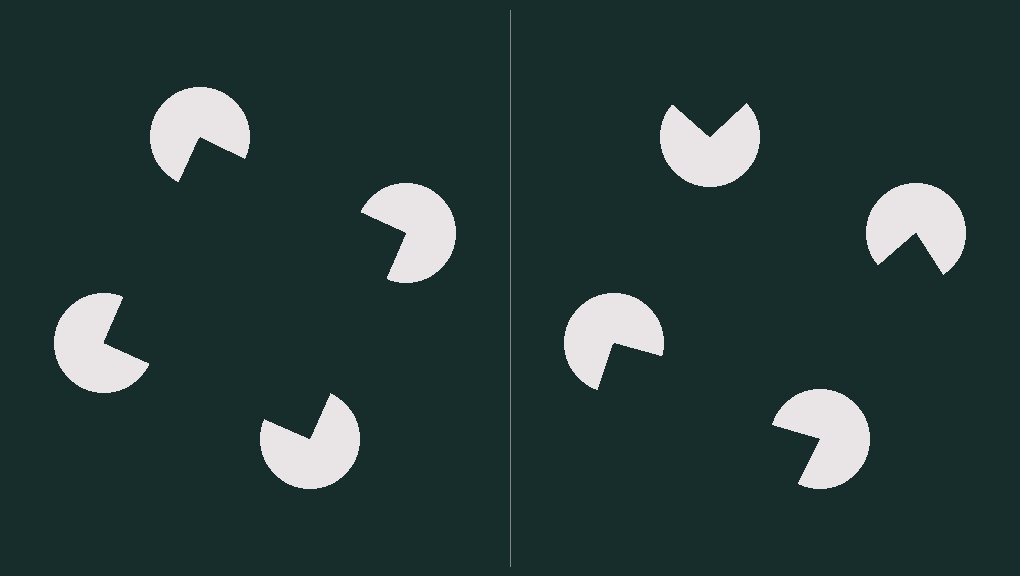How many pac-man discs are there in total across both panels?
8 — 4 on each side.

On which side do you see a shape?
An illusory square appears on the left side. On the right side the wedge cuts are rotated, so no coherent shape forms.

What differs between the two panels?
The pac-man discs are positioned identically on both sides; only the wedge orientations differ. On the left they align to a square; on the right they are misaligned.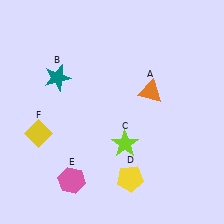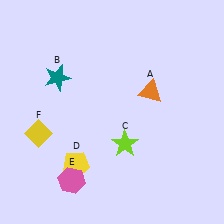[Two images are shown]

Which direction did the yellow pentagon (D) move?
The yellow pentagon (D) moved left.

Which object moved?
The yellow pentagon (D) moved left.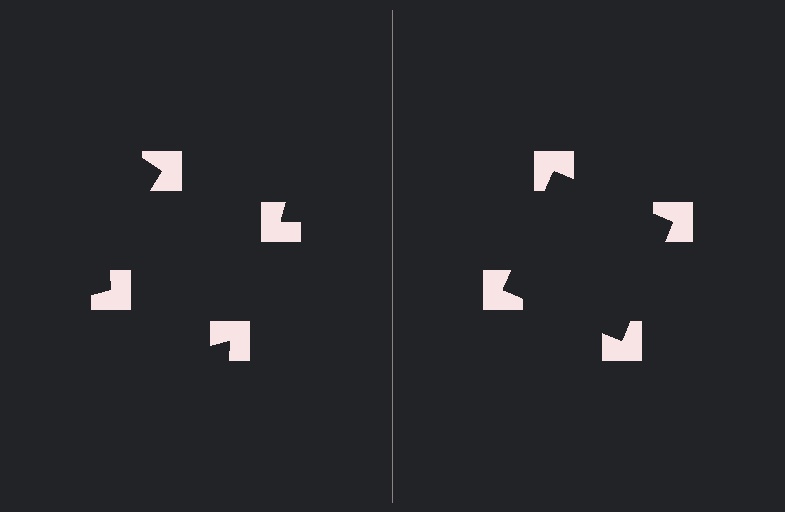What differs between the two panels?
The notched squares are positioned identically on both sides; only the wedge orientations differ. On the right they align to a square; on the left they are misaligned.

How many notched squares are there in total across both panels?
8 — 4 on each side.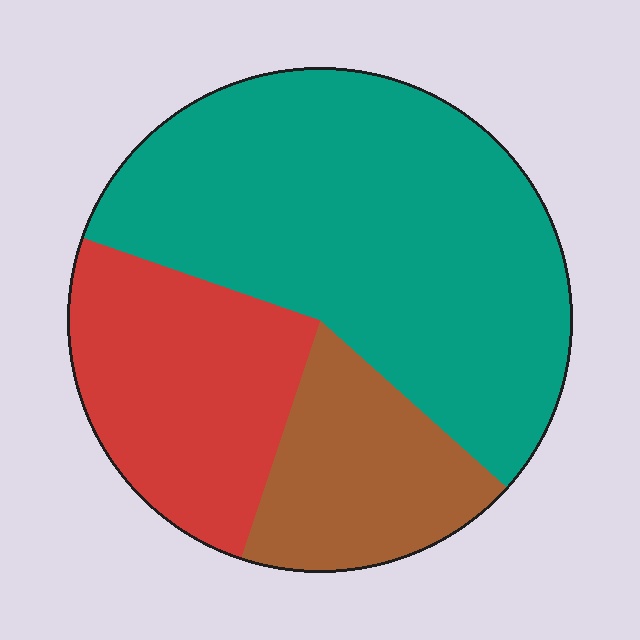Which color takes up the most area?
Teal, at roughly 55%.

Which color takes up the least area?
Brown, at roughly 20%.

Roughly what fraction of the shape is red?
Red covers 25% of the shape.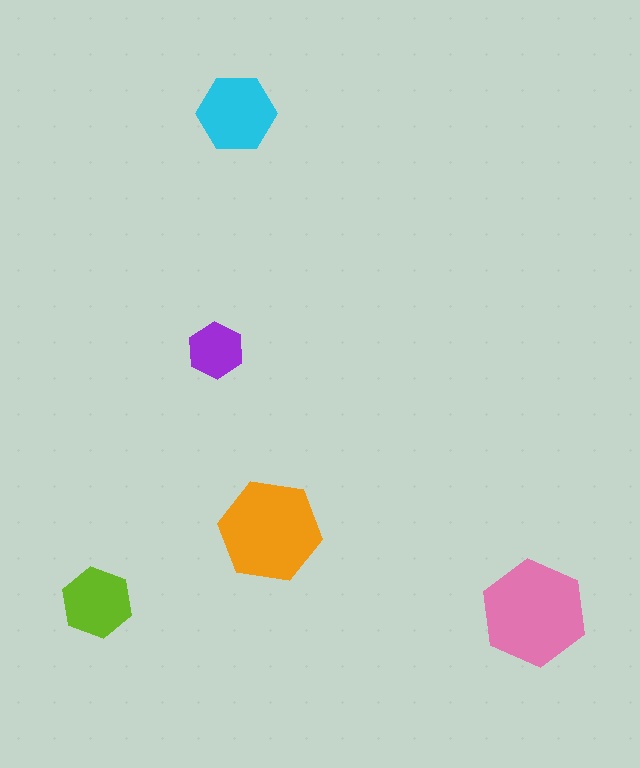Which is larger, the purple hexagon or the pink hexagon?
The pink one.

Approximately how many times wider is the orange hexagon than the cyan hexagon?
About 1.5 times wider.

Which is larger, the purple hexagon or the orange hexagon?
The orange one.